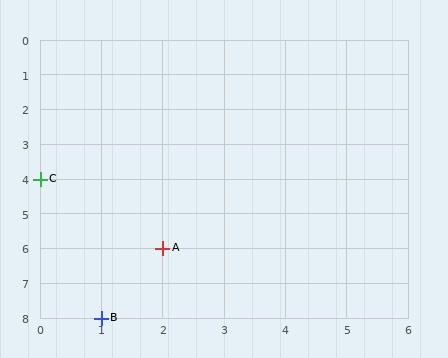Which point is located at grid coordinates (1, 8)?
Point B is at (1, 8).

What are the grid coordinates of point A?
Point A is at grid coordinates (2, 6).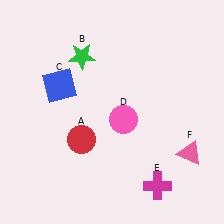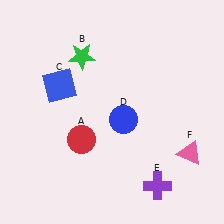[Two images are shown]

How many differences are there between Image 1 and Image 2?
There are 2 differences between the two images.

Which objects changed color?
D changed from pink to blue. E changed from magenta to purple.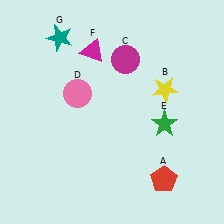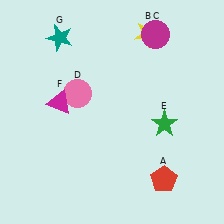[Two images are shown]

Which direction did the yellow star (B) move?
The yellow star (B) moved up.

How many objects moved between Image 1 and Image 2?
3 objects moved between the two images.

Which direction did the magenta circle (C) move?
The magenta circle (C) moved right.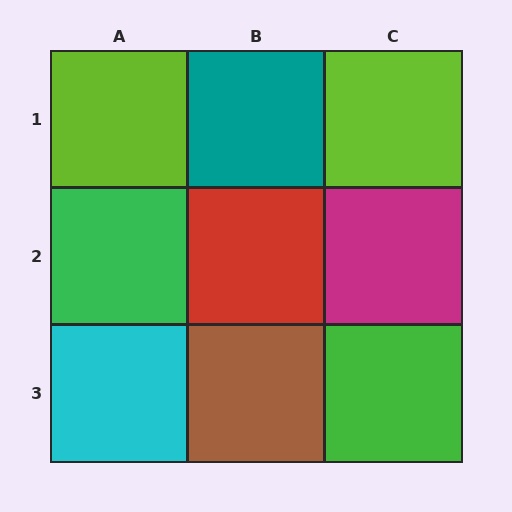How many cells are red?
1 cell is red.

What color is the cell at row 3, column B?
Brown.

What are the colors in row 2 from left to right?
Green, red, magenta.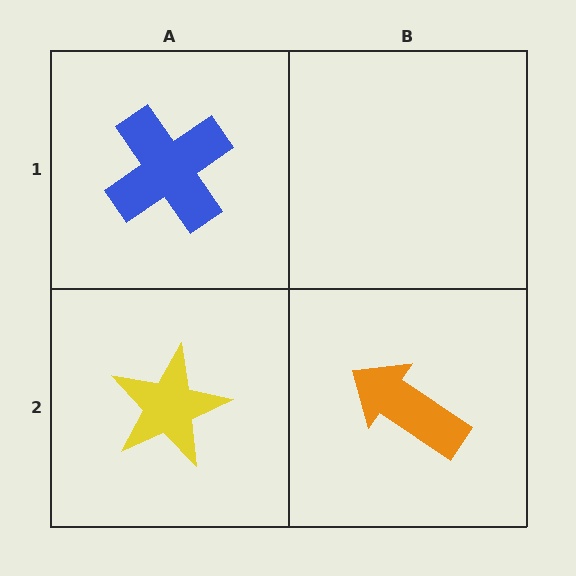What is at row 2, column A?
A yellow star.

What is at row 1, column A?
A blue cross.